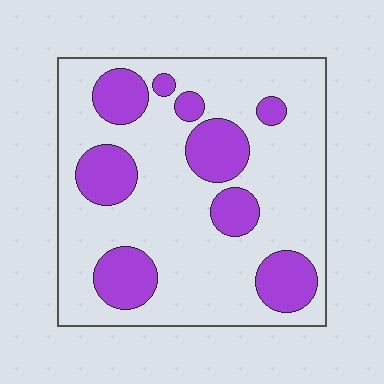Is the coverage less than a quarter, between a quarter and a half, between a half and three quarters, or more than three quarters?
Between a quarter and a half.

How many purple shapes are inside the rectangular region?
9.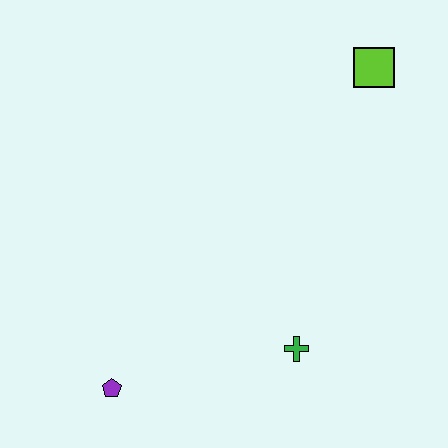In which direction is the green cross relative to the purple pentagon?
The green cross is to the right of the purple pentagon.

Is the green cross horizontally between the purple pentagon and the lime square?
Yes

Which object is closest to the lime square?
The green cross is closest to the lime square.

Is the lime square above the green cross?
Yes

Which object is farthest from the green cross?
The lime square is farthest from the green cross.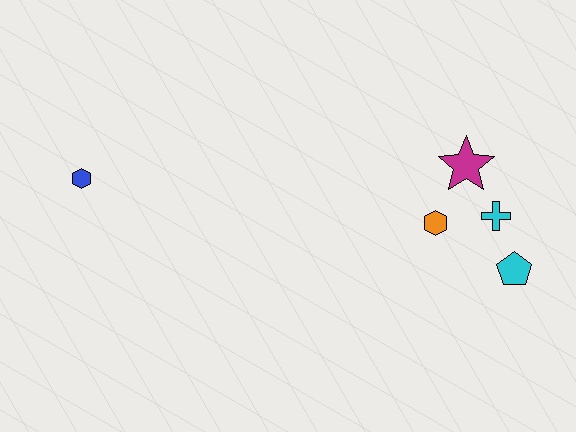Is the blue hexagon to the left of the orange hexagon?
Yes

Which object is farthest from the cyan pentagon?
The blue hexagon is farthest from the cyan pentagon.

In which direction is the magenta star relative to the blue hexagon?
The magenta star is to the right of the blue hexagon.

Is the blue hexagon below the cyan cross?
No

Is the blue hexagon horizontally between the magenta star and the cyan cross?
No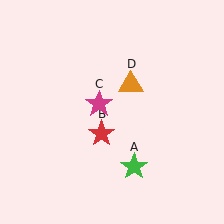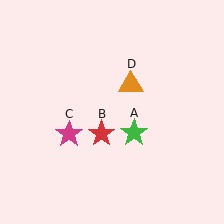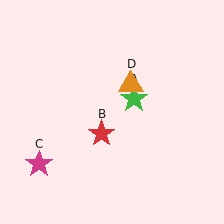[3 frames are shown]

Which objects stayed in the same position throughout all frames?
Red star (object B) and orange triangle (object D) remained stationary.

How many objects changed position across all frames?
2 objects changed position: green star (object A), magenta star (object C).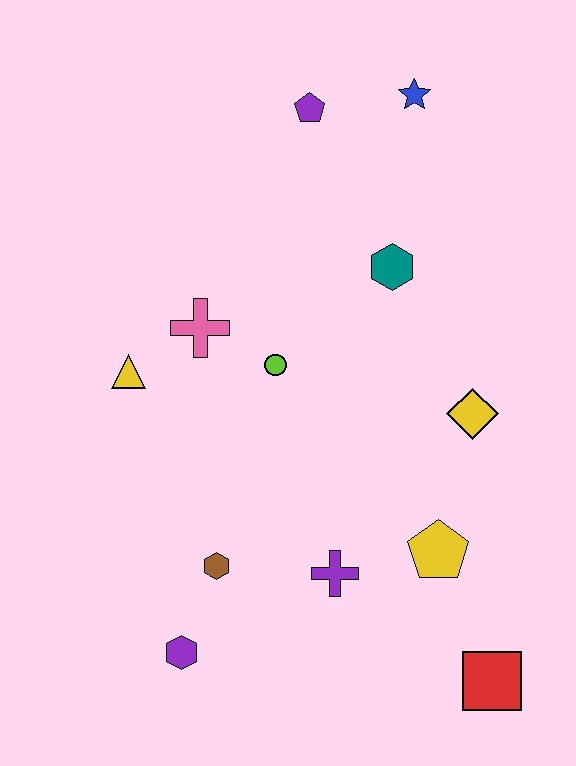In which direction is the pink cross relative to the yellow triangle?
The pink cross is to the right of the yellow triangle.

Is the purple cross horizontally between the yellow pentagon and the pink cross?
Yes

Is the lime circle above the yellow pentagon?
Yes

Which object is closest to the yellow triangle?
The pink cross is closest to the yellow triangle.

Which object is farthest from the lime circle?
The red square is farthest from the lime circle.